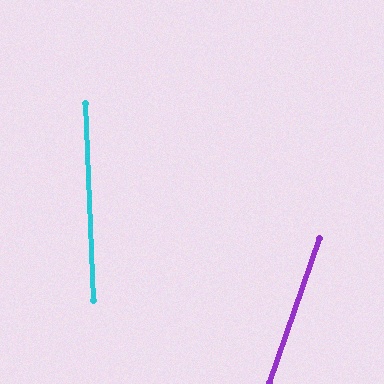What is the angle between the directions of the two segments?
Approximately 22 degrees.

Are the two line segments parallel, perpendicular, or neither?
Neither parallel nor perpendicular — they differ by about 22°.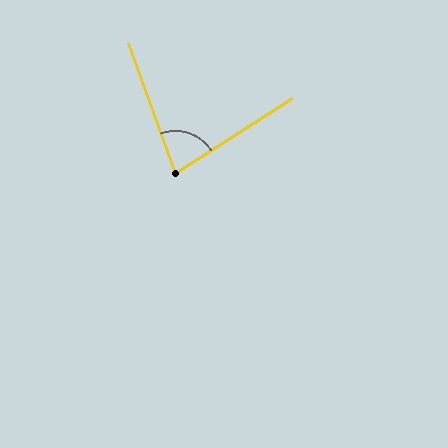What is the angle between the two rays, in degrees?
Approximately 77 degrees.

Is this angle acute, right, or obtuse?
It is acute.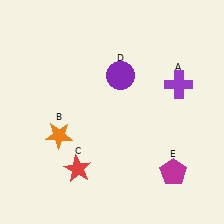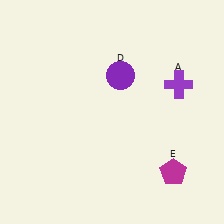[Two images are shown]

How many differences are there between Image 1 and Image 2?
There are 2 differences between the two images.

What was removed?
The orange star (B), the red star (C) were removed in Image 2.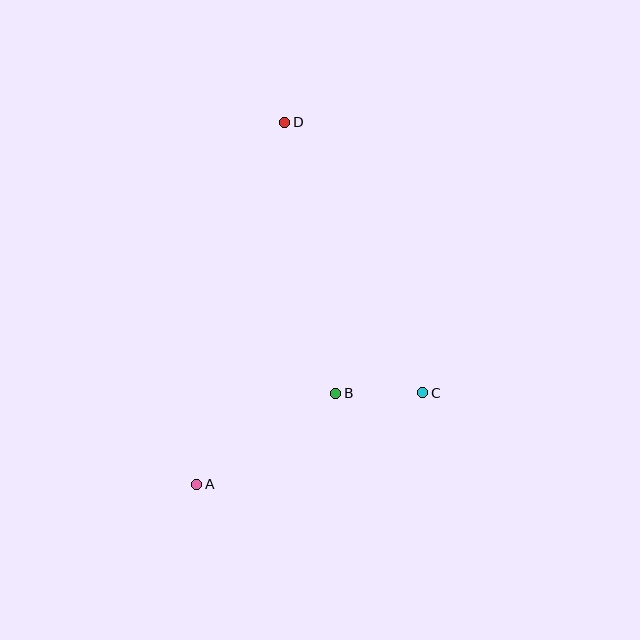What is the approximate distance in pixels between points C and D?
The distance between C and D is approximately 304 pixels.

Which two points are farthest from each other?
Points A and D are farthest from each other.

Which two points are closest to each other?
Points B and C are closest to each other.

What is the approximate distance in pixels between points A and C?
The distance between A and C is approximately 244 pixels.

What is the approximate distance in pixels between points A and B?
The distance between A and B is approximately 166 pixels.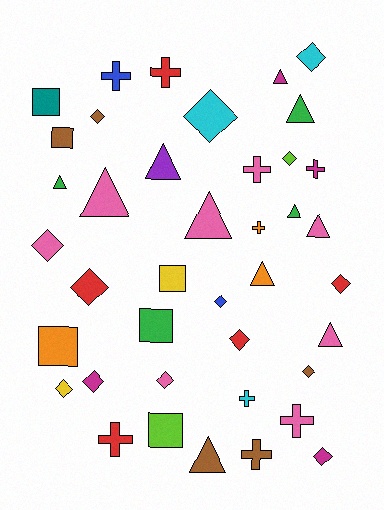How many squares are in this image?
There are 6 squares.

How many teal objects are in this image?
There is 1 teal object.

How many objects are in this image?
There are 40 objects.